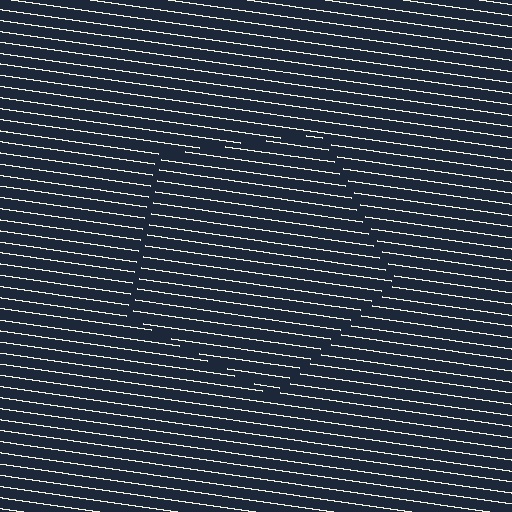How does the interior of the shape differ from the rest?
The interior of the shape contains the same grating, shifted by half a period — the contour is defined by the phase discontinuity where line-ends from the inner and outer gratings abut.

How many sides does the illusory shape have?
5 sides — the line-ends trace a pentagon.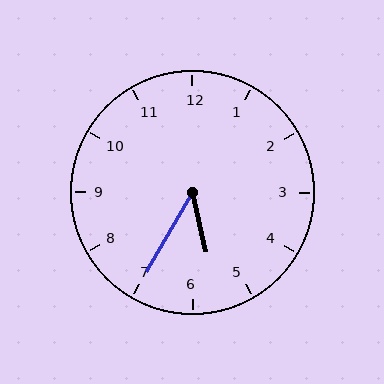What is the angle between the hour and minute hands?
Approximately 42 degrees.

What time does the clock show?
5:35.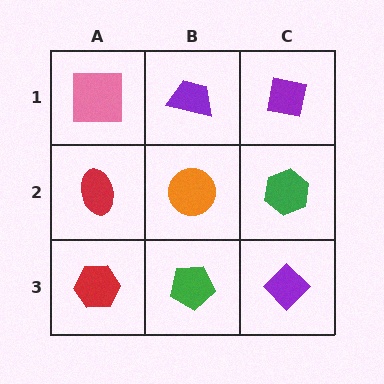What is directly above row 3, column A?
A red ellipse.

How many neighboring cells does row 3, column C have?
2.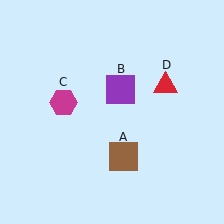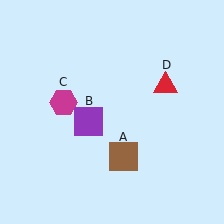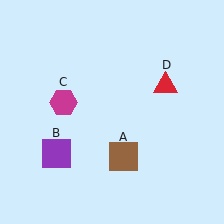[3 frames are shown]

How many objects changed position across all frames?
1 object changed position: purple square (object B).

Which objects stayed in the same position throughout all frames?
Brown square (object A) and magenta hexagon (object C) and red triangle (object D) remained stationary.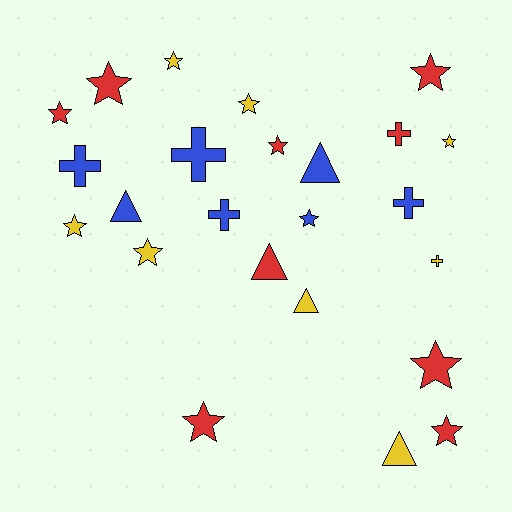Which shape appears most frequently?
Star, with 13 objects.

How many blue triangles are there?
There are 2 blue triangles.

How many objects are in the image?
There are 24 objects.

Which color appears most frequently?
Red, with 9 objects.